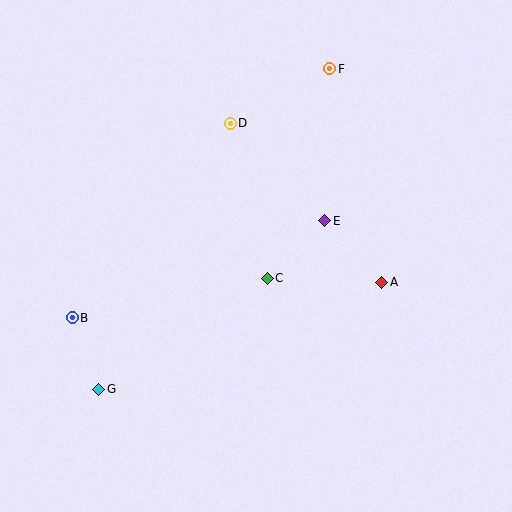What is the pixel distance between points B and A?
The distance between B and A is 311 pixels.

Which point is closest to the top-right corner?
Point F is closest to the top-right corner.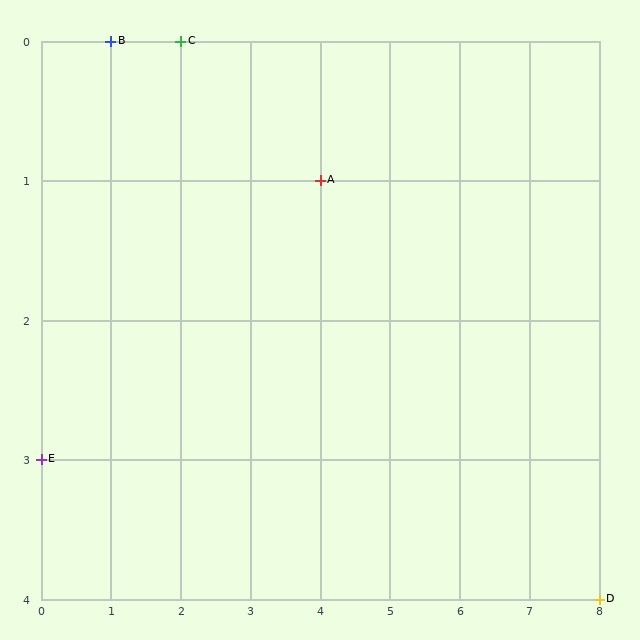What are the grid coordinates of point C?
Point C is at grid coordinates (2, 0).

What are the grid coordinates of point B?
Point B is at grid coordinates (1, 0).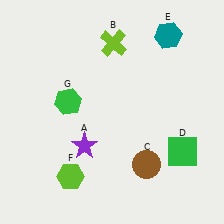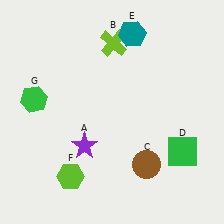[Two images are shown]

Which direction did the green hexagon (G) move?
The green hexagon (G) moved left.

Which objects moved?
The objects that moved are: the teal hexagon (E), the green hexagon (G).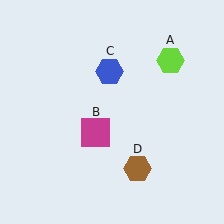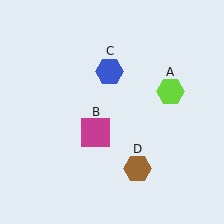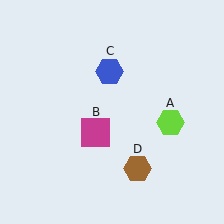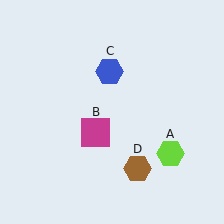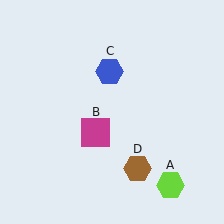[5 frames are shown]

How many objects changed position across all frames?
1 object changed position: lime hexagon (object A).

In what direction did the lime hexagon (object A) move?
The lime hexagon (object A) moved down.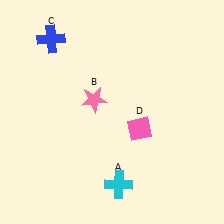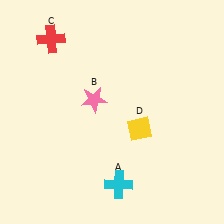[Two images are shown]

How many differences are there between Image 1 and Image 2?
There are 2 differences between the two images.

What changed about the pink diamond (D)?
In Image 1, D is pink. In Image 2, it changed to yellow.